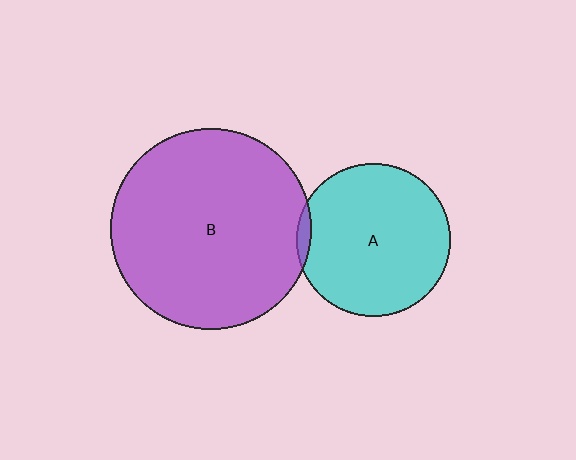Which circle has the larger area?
Circle B (purple).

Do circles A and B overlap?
Yes.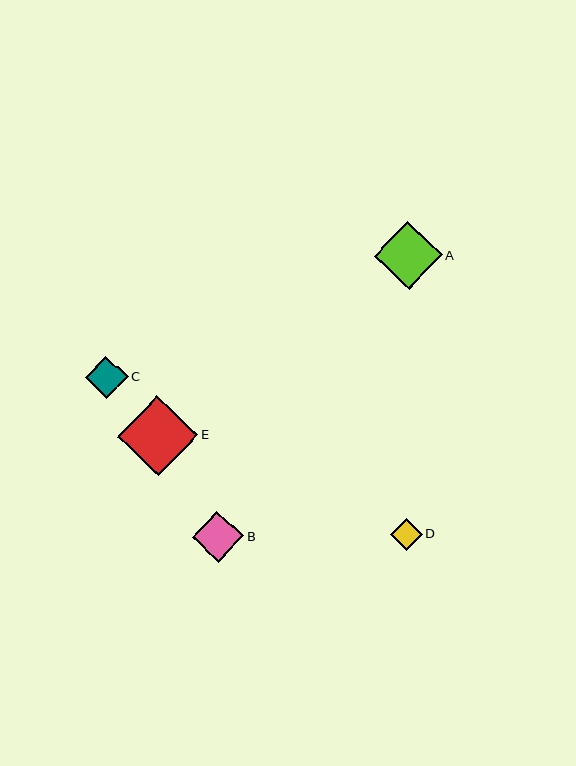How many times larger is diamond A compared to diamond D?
Diamond A is approximately 2.2 times the size of diamond D.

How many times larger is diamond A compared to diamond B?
Diamond A is approximately 1.3 times the size of diamond B.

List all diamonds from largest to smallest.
From largest to smallest: E, A, B, C, D.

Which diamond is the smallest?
Diamond D is the smallest with a size of approximately 31 pixels.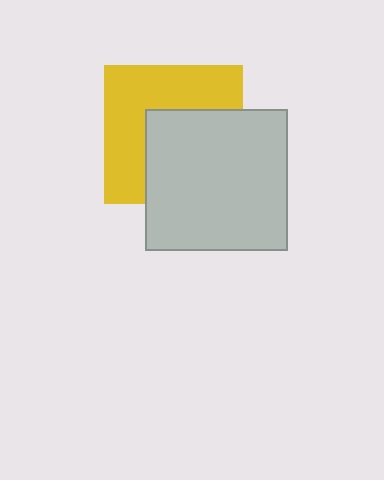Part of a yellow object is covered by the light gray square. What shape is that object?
It is a square.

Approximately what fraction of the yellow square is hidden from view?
Roughly 48% of the yellow square is hidden behind the light gray square.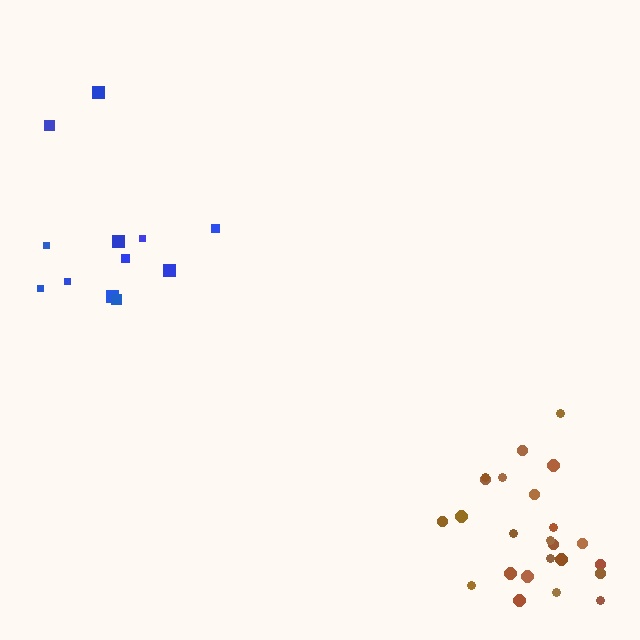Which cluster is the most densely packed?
Brown.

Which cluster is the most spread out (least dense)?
Blue.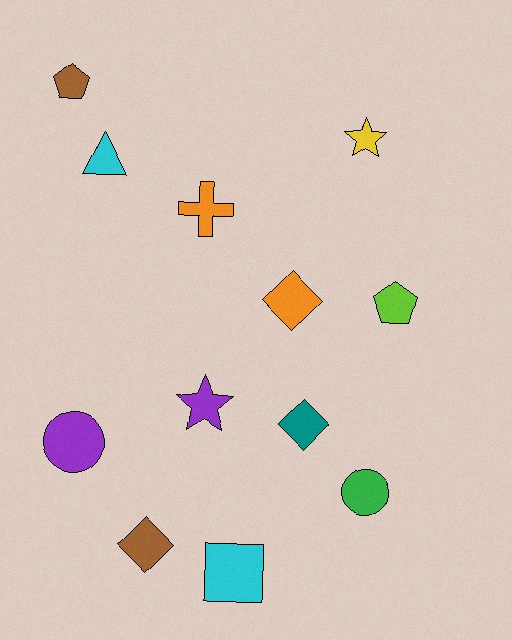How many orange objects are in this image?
There are 2 orange objects.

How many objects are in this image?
There are 12 objects.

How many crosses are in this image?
There is 1 cross.